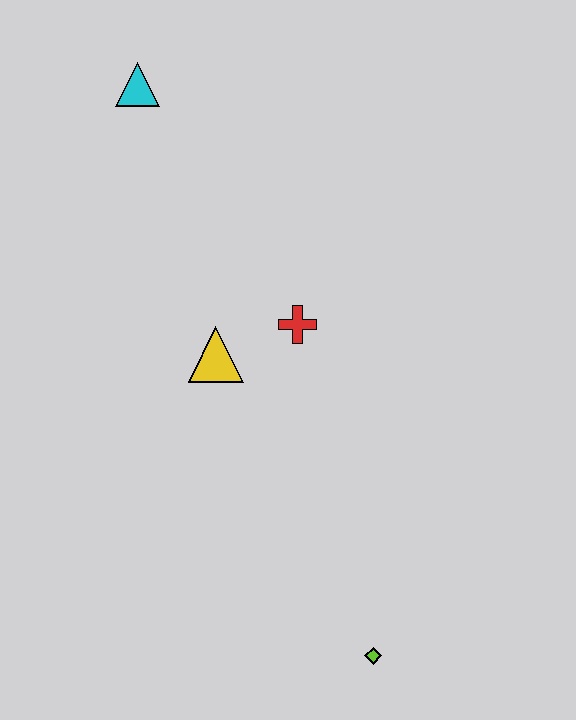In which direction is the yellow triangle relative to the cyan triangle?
The yellow triangle is below the cyan triangle.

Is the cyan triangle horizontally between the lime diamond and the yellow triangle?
No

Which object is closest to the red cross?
The yellow triangle is closest to the red cross.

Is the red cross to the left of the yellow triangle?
No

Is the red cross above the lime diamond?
Yes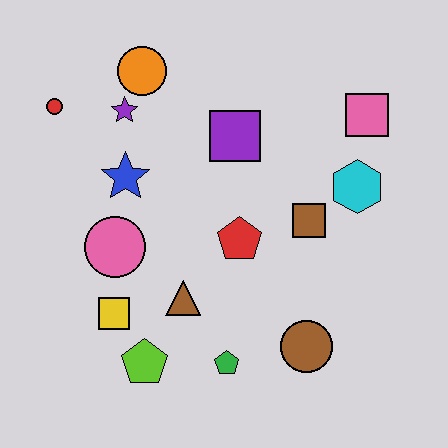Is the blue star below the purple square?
Yes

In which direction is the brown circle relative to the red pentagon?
The brown circle is below the red pentagon.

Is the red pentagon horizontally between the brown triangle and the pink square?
Yes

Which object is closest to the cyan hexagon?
The brown square is closest to the cyan hexagon.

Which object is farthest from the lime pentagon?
The pink square is farthest from the lime pentagon.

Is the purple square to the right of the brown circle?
No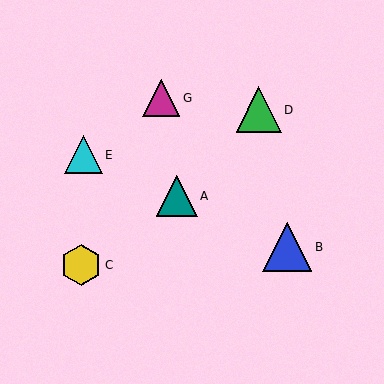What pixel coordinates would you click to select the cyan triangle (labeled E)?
Click at (84, 155) to select the cyan triangle E.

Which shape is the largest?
The blue triangle (labeled B) is the largest.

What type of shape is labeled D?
Shape D is a green triangle.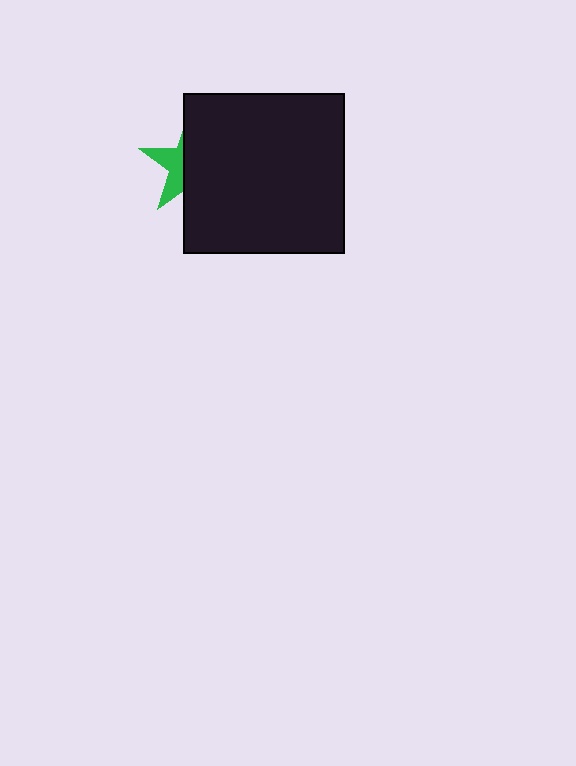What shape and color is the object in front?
The object in front is a black square.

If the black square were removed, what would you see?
You would see the complete green star.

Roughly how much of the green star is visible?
A small part of it is visible (roughly 37%).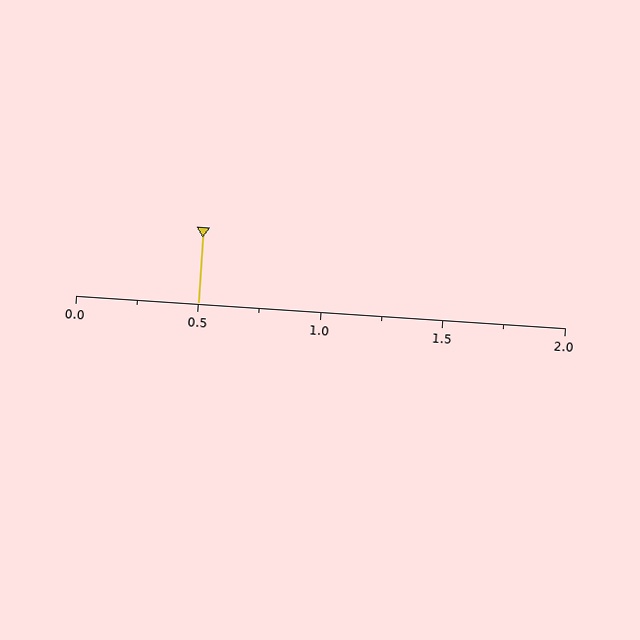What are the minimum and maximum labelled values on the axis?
The axis runs from 0.0 to 2.0.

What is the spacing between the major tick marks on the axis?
The major ticks are spaced 0.5 apart.